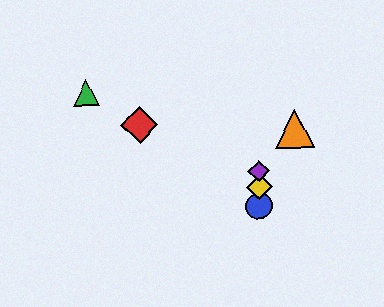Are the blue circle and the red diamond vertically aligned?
No, the blue circle is at x≈259 and the red diamond is at x≈140.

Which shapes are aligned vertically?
The blue circle, the yellow diamond, the purple diamond are aligned vertically.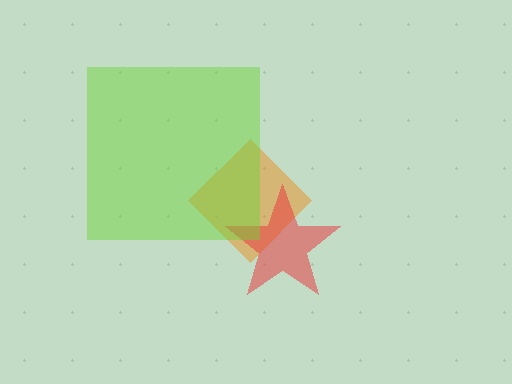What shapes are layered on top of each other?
The layered shapes are: an orange diamond, a red star, a lime square.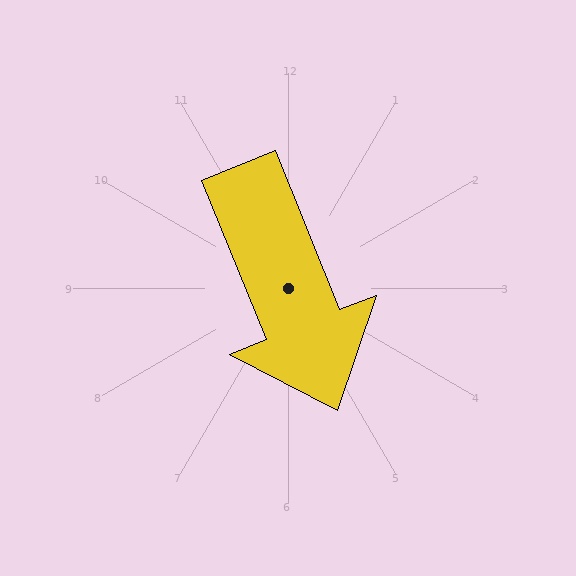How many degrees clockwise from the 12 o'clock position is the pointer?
Approximately 158 degrees.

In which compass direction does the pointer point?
South.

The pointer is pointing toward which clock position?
Roughly 5 o'clock.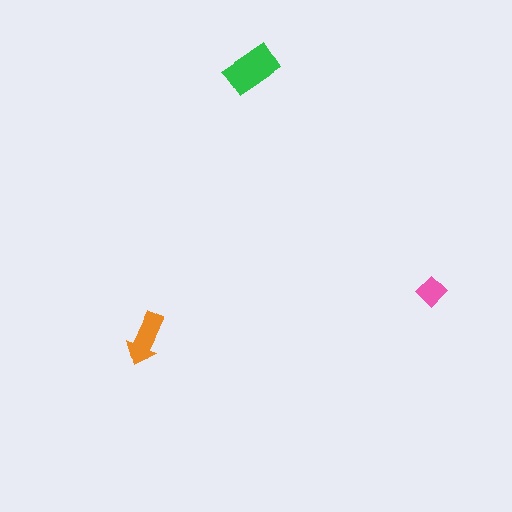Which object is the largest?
The green rectangle.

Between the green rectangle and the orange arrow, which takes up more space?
The green rectangle.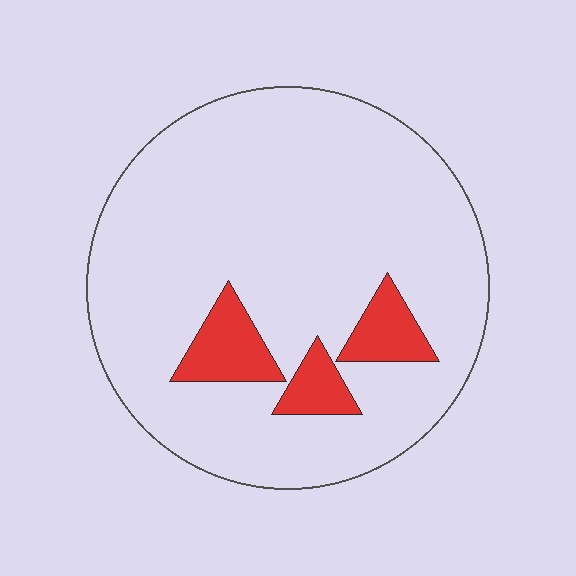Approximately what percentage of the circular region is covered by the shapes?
Approximately 10%.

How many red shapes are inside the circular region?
3.